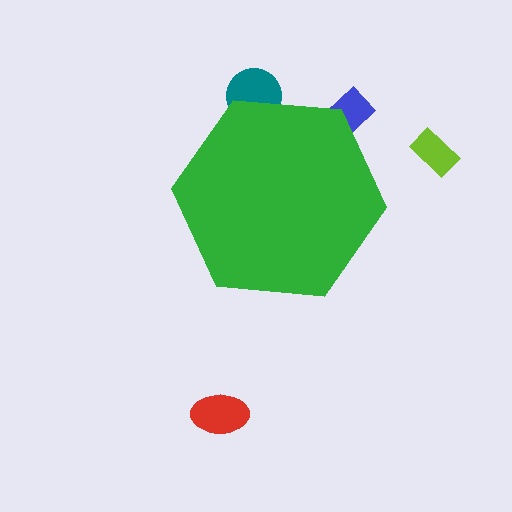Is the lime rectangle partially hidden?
No, the lime rectangle is fully visible.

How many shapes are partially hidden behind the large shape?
2 shapes are partially hidden.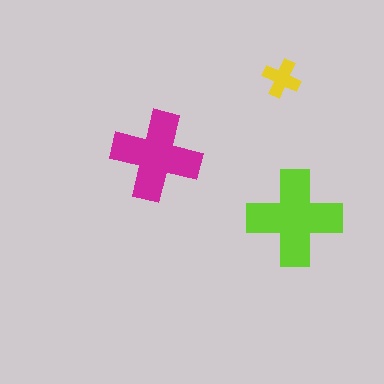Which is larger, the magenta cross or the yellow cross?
The magenta one.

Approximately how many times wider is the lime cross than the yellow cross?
About 2.5 times wider.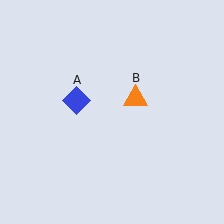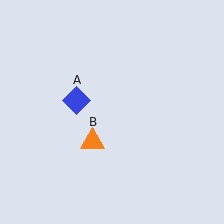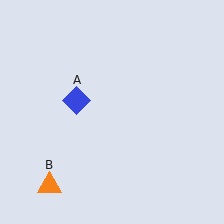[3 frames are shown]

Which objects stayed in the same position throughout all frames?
Blue diamond (object A) remained stationary.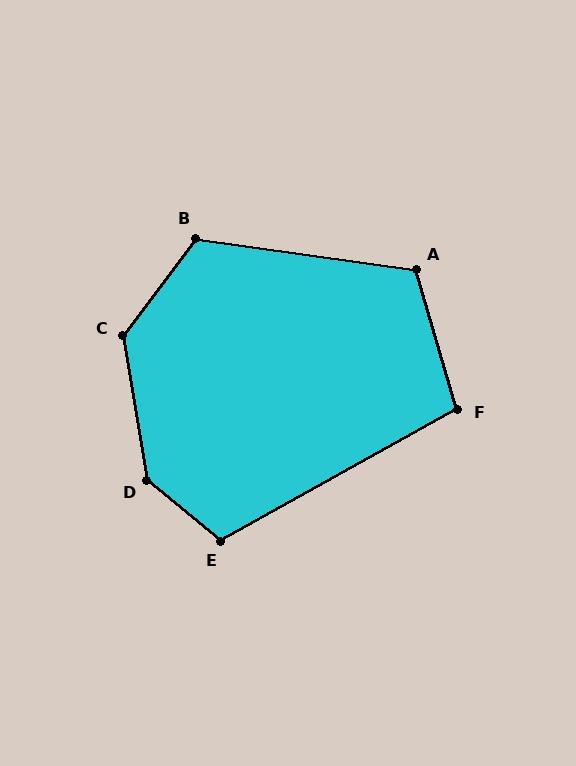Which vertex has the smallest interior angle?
F, at approximately 103 degrees.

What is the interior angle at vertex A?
Approximately 114 degrees (obtuse).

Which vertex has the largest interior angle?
D, at approximately 139 degrees.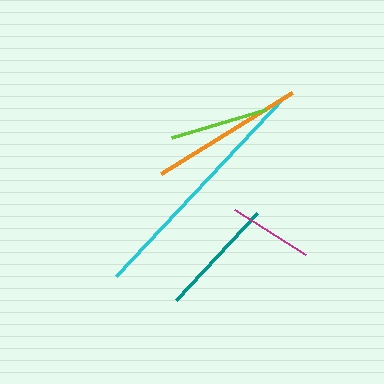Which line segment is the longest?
The cyan line is the longest at approximately 247 pixels.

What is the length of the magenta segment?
The magenta segment is approximately 84 pixels long.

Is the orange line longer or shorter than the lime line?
The orange line is longer than the lime line.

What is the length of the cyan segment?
The cyan segment is approximately 247 pixels long.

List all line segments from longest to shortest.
From longest to shortest: cyan, orange, teal, lime, magenta.